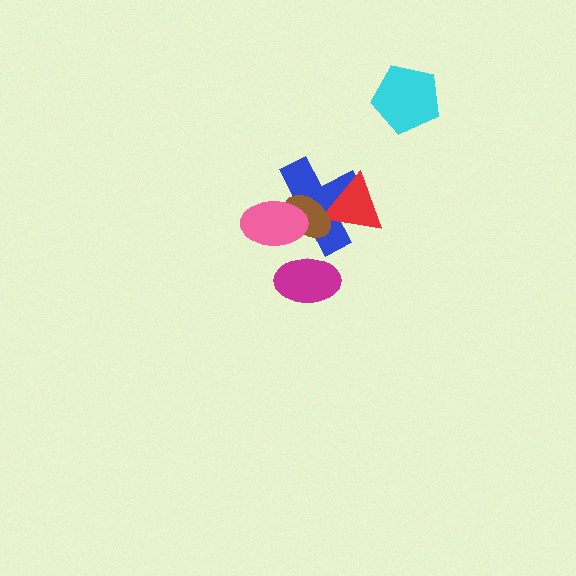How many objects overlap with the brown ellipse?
3 objects overlap with the brown ellipse.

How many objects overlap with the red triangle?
2 objects overlap with the red triangle.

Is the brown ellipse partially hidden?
Yes, it is partially covered by another shape.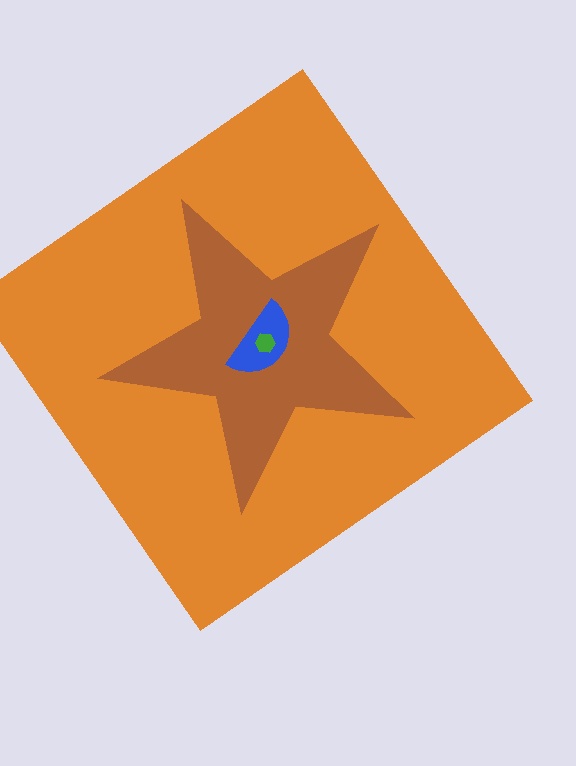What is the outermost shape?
The orange diamond.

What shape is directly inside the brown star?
The blue semicircle.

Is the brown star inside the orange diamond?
Yes.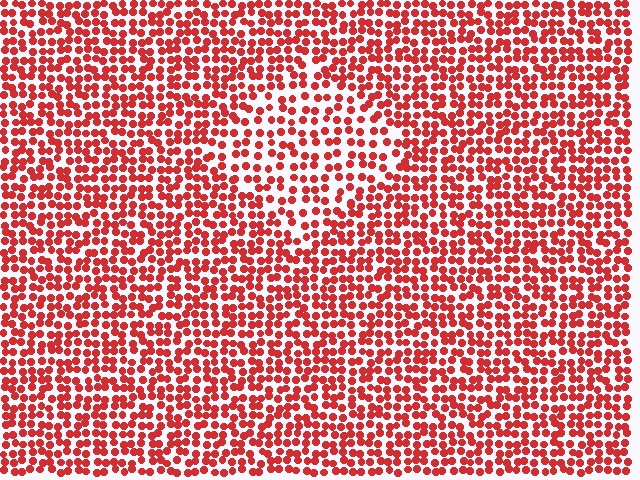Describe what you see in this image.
The image contains small red elements arranged at two different densities. A diamond-shaped region is visible where the elements are less densely packed than the surrounding area.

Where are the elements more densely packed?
The elements are more densely packed outside the diamond boundary.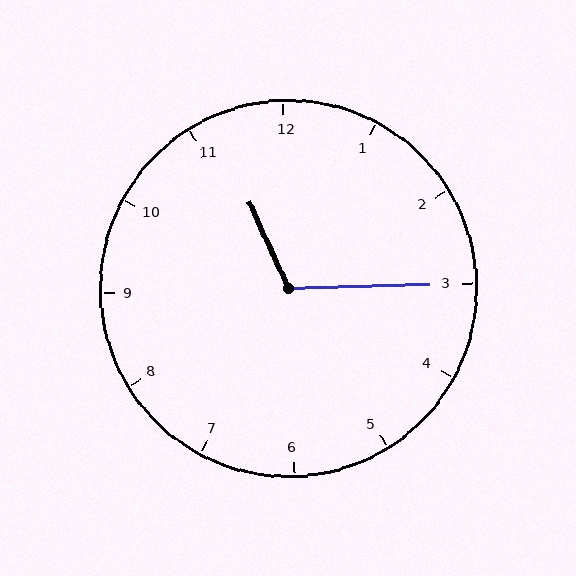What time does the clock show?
11:15.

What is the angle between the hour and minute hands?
Approximately 112 degrees.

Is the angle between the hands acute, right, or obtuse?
It is obtuse.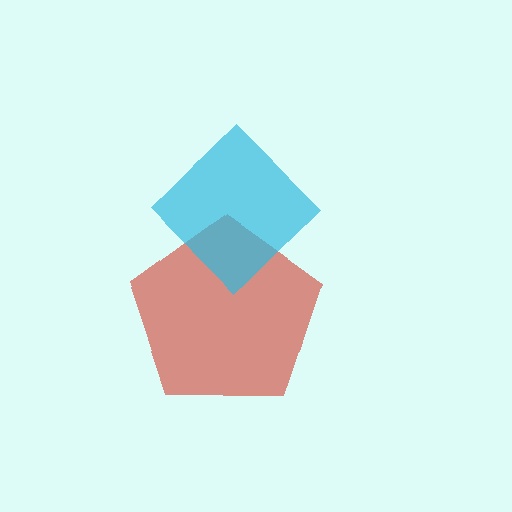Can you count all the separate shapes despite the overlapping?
Yes, there are 2 separate shapes.